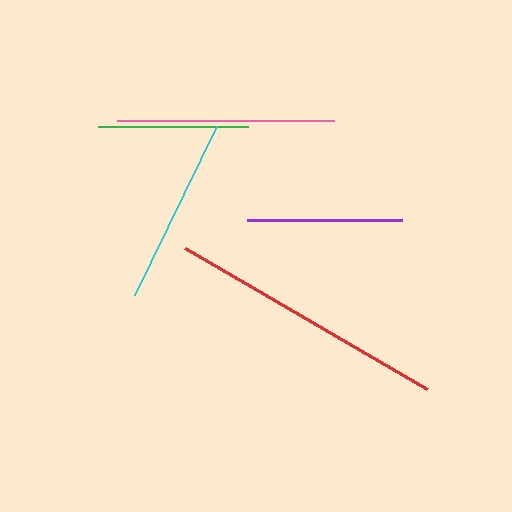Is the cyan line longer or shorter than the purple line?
The cyan line is longer than the purple line.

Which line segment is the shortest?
The green line is the shortest at approximately 151 pixels.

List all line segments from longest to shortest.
From longest to shortest: red, pink, cyan, purple, green.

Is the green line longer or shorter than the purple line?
The purple line is longer than the green line.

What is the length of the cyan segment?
The cyan segment is approximately 187 pixels long.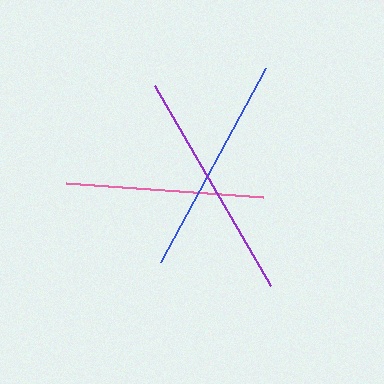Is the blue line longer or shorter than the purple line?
The purple line is longer than the blue line.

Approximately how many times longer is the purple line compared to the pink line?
The purple line is approximately 1.2 times the length of the pink line.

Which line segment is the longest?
The purple line is the longest at approximately 231 pixels.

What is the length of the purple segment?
The purple segment is approximately 231 pixels long.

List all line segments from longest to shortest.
From longest to shortest: purple, blue, pink.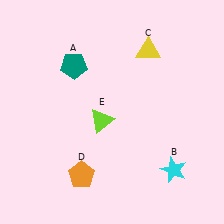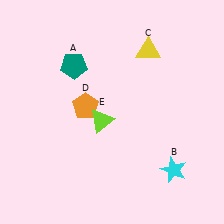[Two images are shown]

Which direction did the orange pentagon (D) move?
The orange pentagon (D) moved up.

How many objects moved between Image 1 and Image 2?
1 object moved between the two images.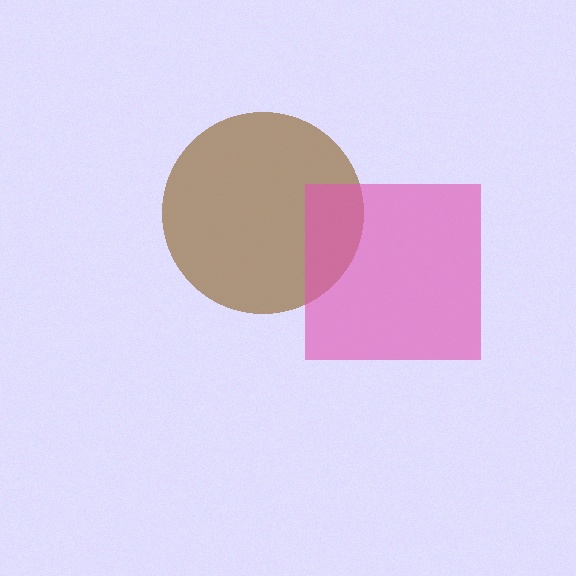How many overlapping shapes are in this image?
There are 2 overlapping shapes in the image.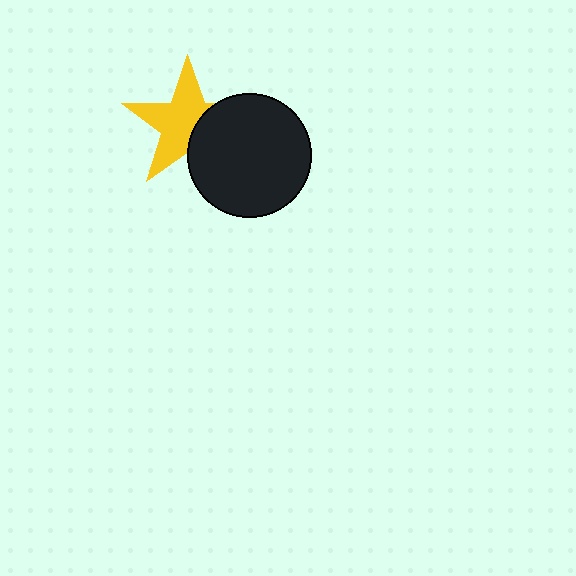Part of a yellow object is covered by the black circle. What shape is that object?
It is a star.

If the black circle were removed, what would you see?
You would see the complete yellow star.